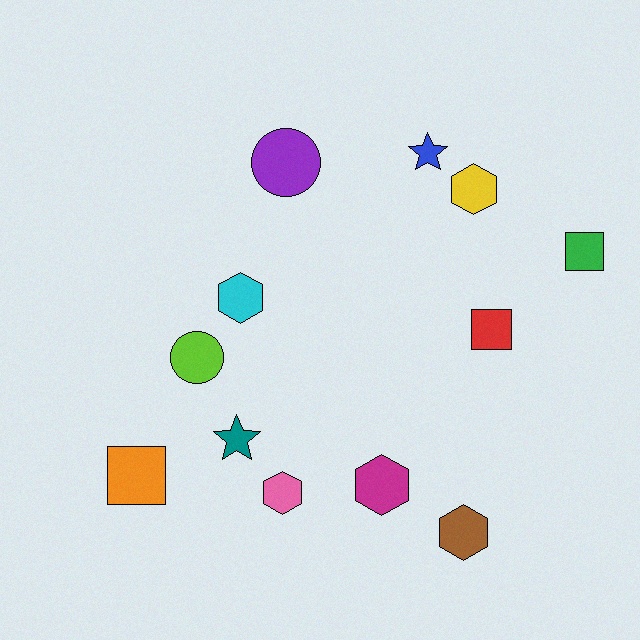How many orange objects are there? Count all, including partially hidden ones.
There is 1 orange object.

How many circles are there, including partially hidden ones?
There are 2 circles.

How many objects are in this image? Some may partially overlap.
There are 12 objects.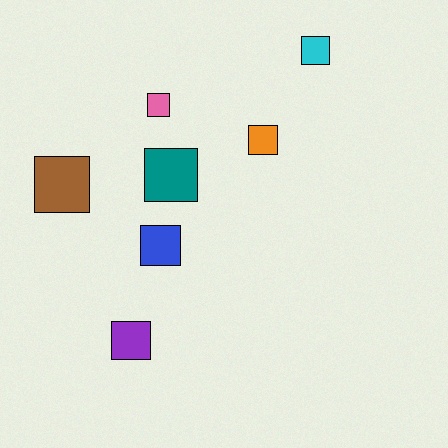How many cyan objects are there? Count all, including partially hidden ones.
There is 1 cyan object.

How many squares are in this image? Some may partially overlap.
There are 7 squares.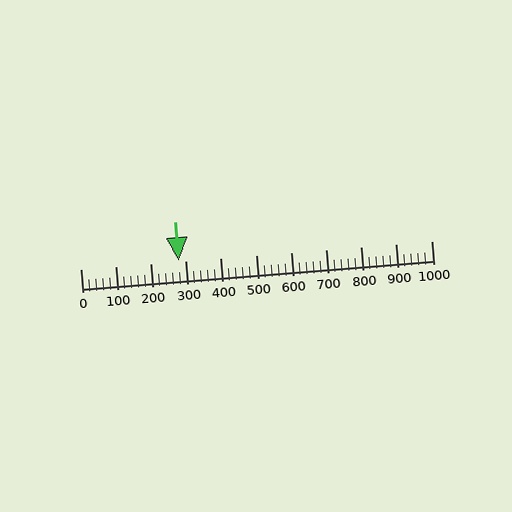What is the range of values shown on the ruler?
The ruler shows values from 0 to 1000.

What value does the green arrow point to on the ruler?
The green arrow points to approximately 280.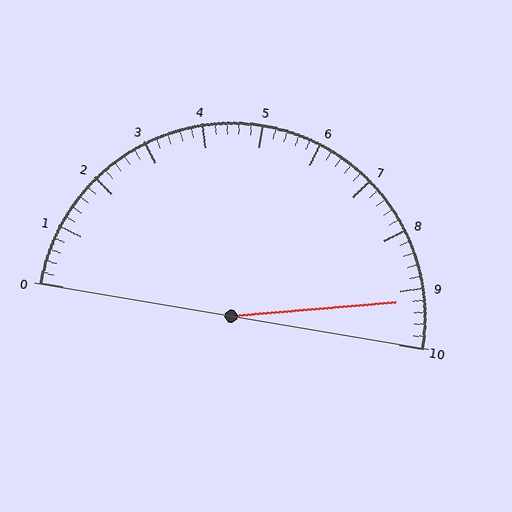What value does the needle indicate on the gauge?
The needle indicates approximately 9.2.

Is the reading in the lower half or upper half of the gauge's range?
The reading is in the upper half of the range (0 to 10).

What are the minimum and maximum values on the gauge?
The gauge ranges from 0 to 10.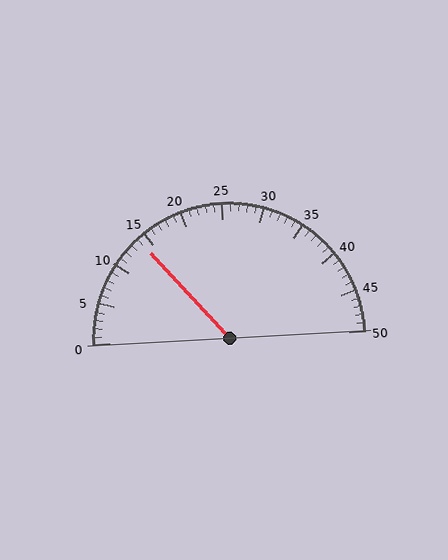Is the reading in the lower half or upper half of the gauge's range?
The reading is in the lower half of the range (0 to 50).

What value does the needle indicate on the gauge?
The needle indicates approximately 14.